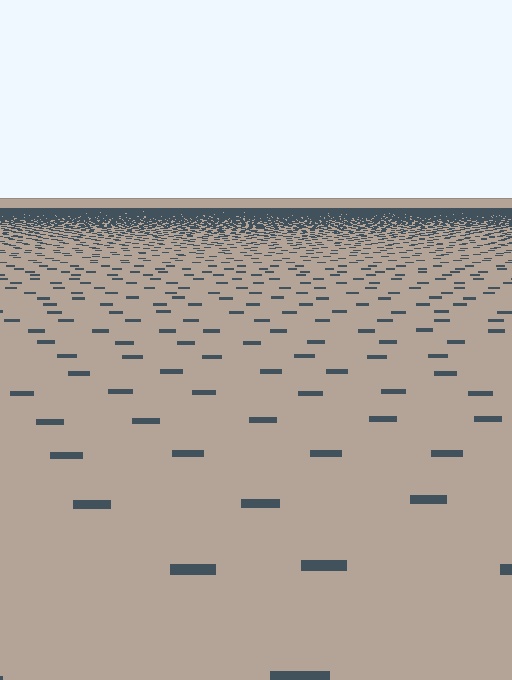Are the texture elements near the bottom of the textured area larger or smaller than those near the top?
Larger. Near the bottom, elements are closer to the viewer and appear at a bigger on-screen size.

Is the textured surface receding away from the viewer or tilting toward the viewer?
The surface is receding away from the viewer. Texture elements get smaller and denser toward the top.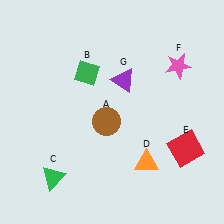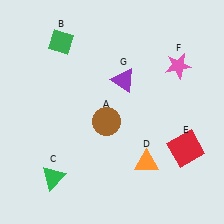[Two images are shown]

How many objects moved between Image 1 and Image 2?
1 object moved between the two images.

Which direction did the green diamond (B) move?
The green diamond (B) moved up.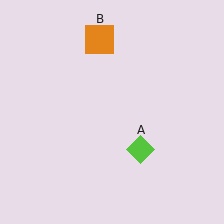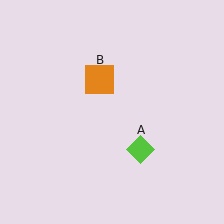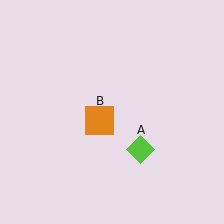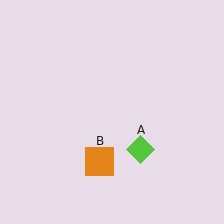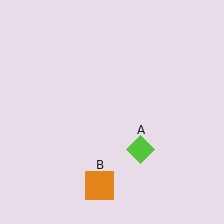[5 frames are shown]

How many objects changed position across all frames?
1 object changed position: orange square (object B).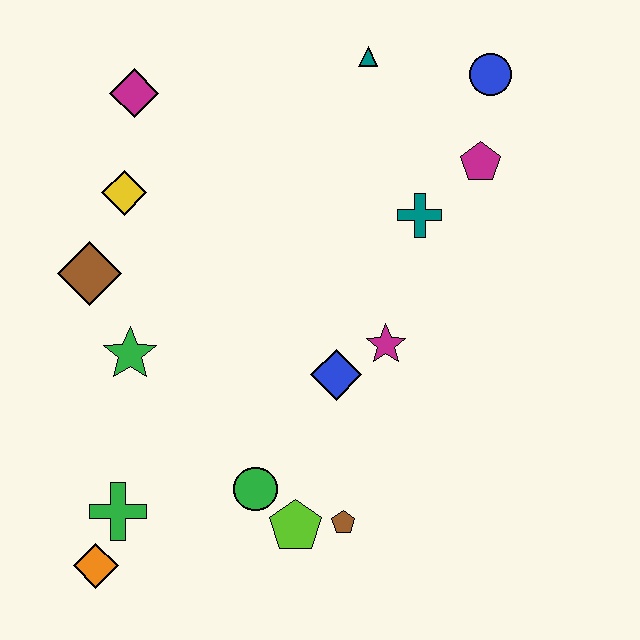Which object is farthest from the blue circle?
The orange diamond is farthest from the blue circle.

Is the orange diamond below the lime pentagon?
Yes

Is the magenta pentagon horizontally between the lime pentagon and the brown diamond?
No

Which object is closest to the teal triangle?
The blue circle is closest to the teal triangle.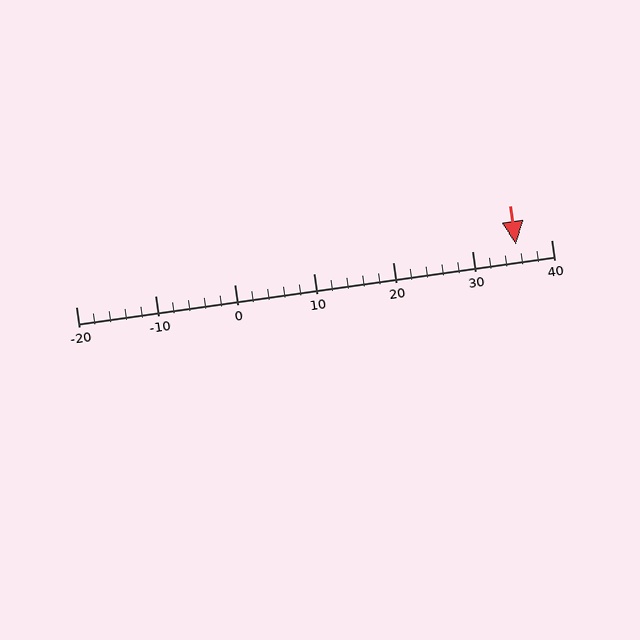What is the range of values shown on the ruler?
The ruler shows values from -20 to 40.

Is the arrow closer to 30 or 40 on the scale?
The arrow is closer to 40.